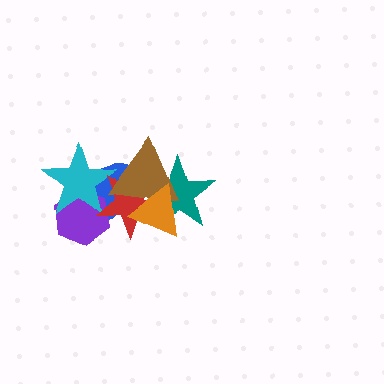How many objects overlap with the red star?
6 objects overlap with the red star.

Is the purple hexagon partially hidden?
Yes, it is partially covered by another shape.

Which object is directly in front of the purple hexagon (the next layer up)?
The cyan star is directly in front of the purple hexagon.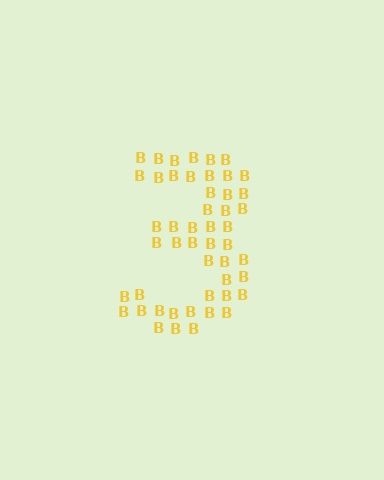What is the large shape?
The large shape is the digit 3.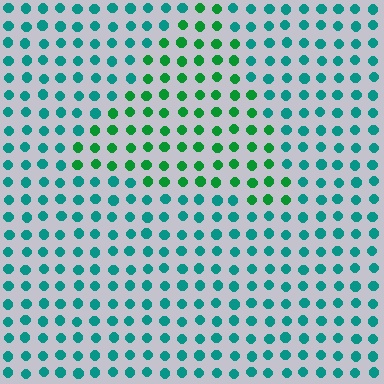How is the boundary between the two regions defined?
The boundary is defined purely by a slight shift in hue (about 38 degrees). Spacing, size, and orientation are identical on both sides.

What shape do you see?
I see a triangle.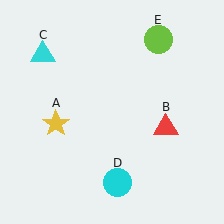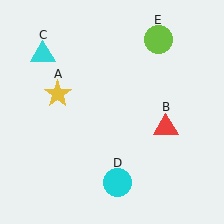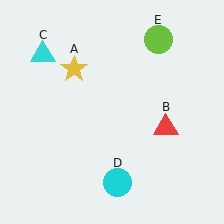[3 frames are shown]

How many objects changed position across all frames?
1 object changed position: yellow star (object A).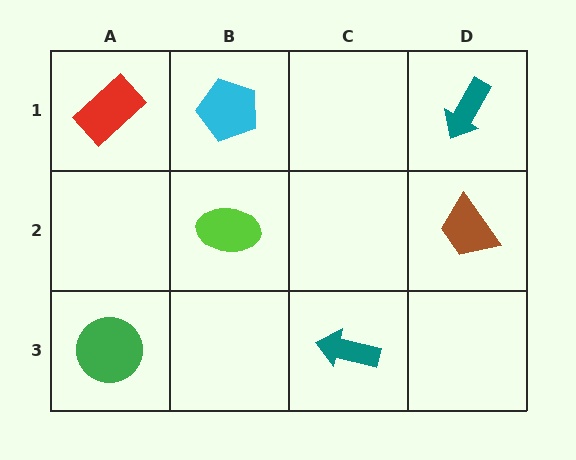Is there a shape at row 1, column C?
No, that cell is empty.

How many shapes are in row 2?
2 shapes.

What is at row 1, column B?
A cyan pentagon.